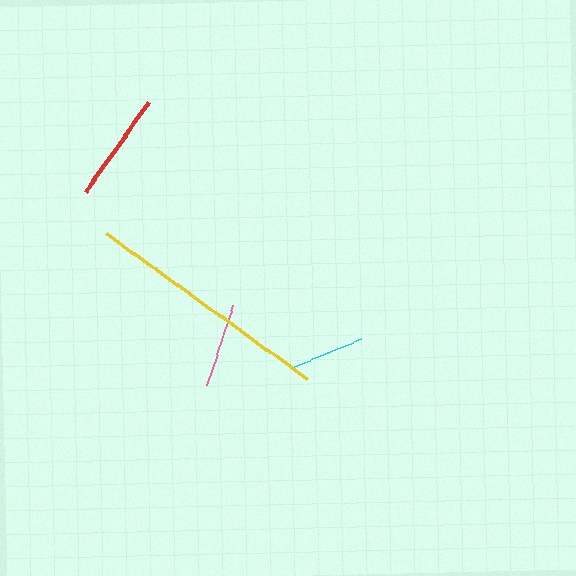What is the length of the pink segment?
The pink segment is approximately 84 pixels long.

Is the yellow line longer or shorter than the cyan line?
The yellow line is longer than the cyan line.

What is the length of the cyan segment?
The cyan segment is approximately 73 pixels long.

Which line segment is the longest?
The yellow line is the longest at approximately 248 pixels.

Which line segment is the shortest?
The cyan line is the shortest at approximately 73 pixels.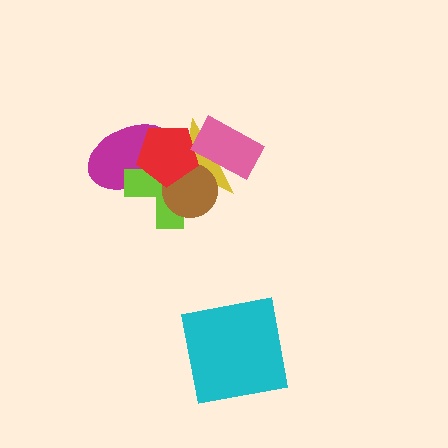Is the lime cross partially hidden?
Yes, it is partially covered by another shape.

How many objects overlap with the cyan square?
0 objects overlap with the cyan square.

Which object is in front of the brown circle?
The red pentagon is in front of the brown circle.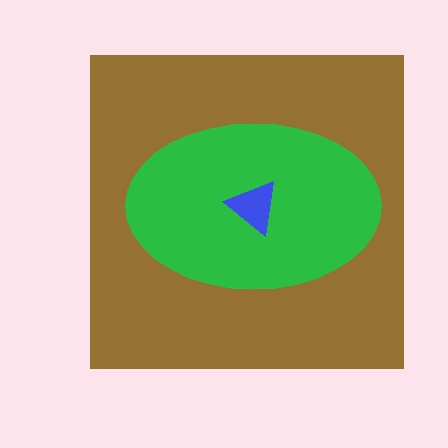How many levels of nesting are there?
3.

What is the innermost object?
The blue triangle.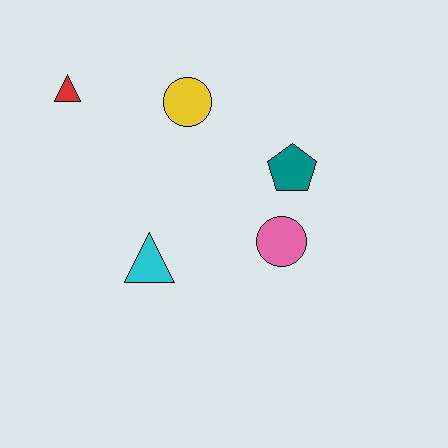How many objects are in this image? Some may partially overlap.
There are 5 objects.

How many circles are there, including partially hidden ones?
There are 2 circles.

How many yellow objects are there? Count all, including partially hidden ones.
There is 1 yellow object.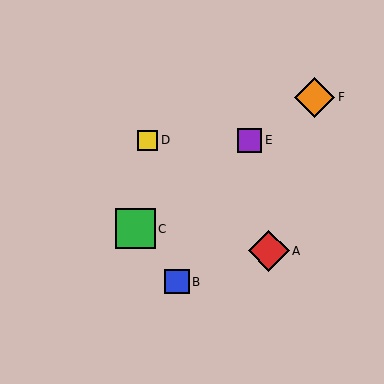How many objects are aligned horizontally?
2 objects (D, E) are aligned horizontally.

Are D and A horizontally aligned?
No, D is at y≈140 and A is at y≈251.